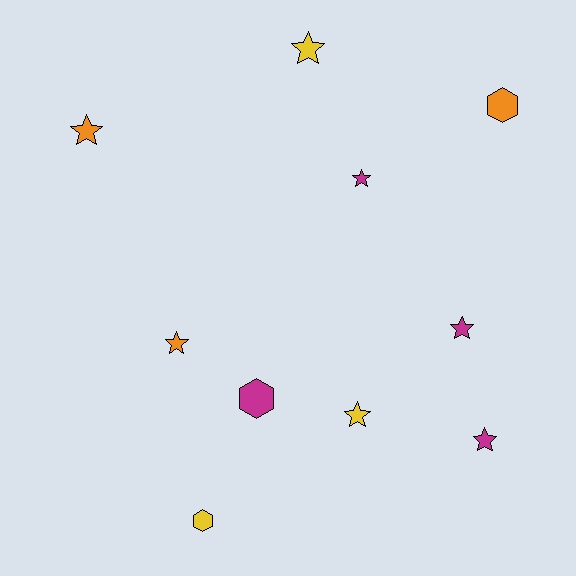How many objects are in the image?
There are 10 objects.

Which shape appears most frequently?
Star, with 7 objects.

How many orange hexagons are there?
There is 1 orange hexagon.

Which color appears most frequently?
Magenta, with 4 objects.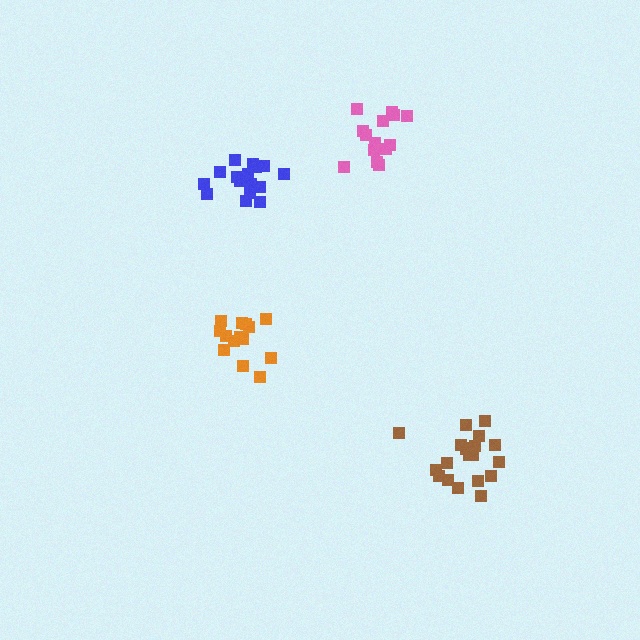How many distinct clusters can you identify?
There are 4 distinct clusters.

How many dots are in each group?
Group 1: 14 dots, Group 2: 14 dots, Group 3: 20 dots, Group 4: 16 dots (64 total).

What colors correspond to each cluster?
The clusters are colored: orange, pink, brown, blue.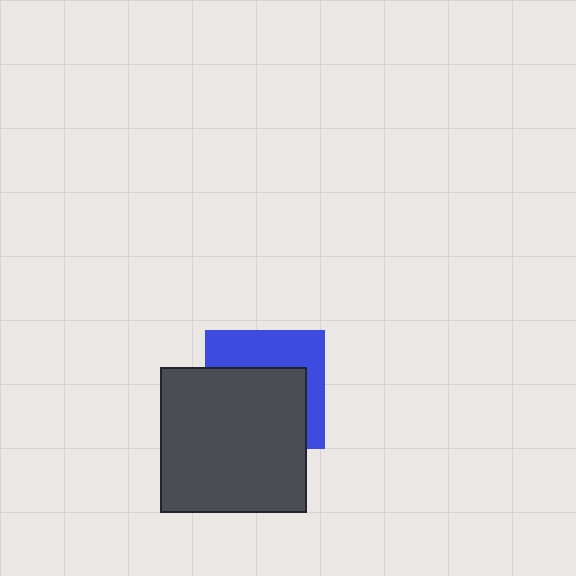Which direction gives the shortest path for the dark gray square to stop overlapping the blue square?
Moving down gives the shortest separation.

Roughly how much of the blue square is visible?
A small part of it is visible (roughly 42%).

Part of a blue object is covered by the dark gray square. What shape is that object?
It is a square.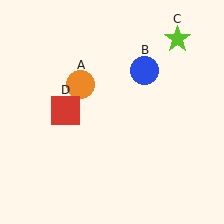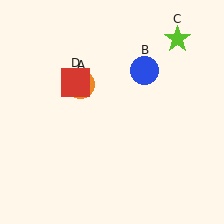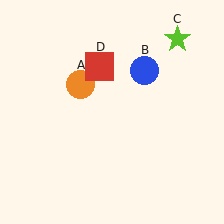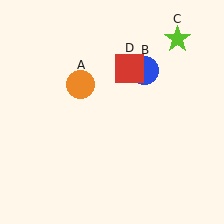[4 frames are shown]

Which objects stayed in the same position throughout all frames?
Orange circle (object A) and blue circle (object B) and lime star (object C) remained stationary.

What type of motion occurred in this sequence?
The red square (object D) rotated clockwise around the center of the scene.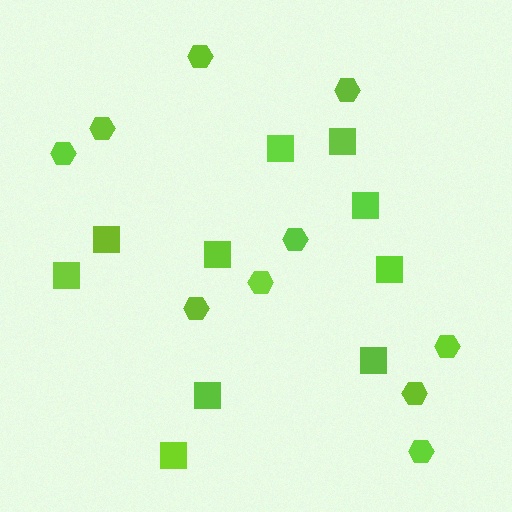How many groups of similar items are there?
There are 2 groups: one group of squares (10) and one group of hexagons (10).